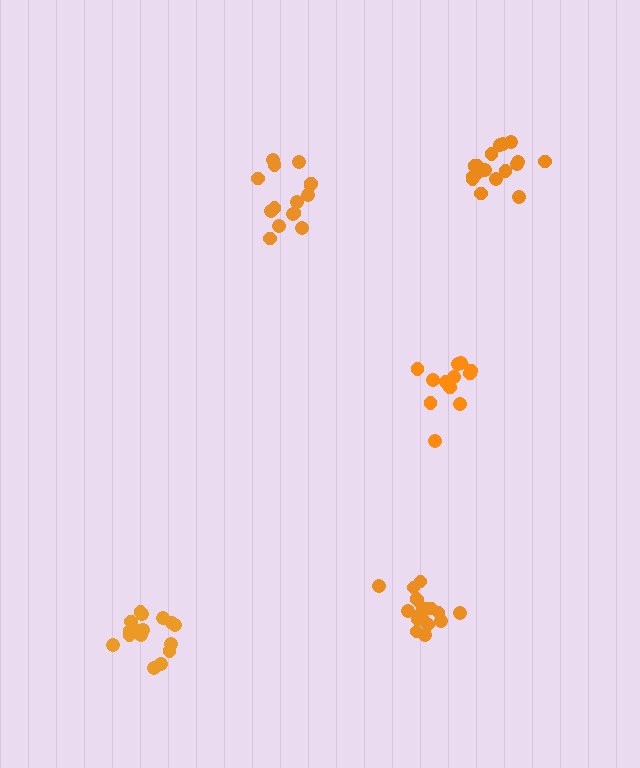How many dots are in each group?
Group 1: 14 dots, Group 2: 16 dots, Group 3: 18 dots, Group 4: 17 dots, Group 5: 15 dots (80 total).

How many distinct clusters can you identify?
There are 5 distinct clusters.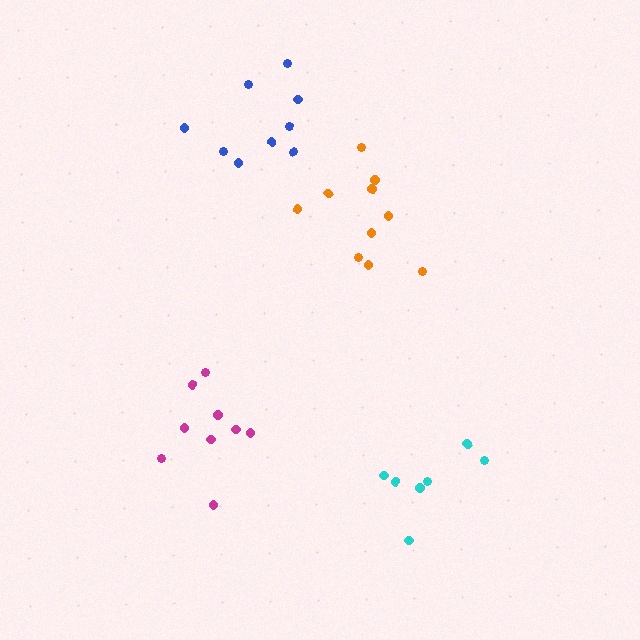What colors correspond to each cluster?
The clusters are colored: orange, cyan, blue, magenta.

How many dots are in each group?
Group 1: 11 dots, Group 2: 7 dots, Group 3: 9 dots, Group 4: 9 dots (36 total).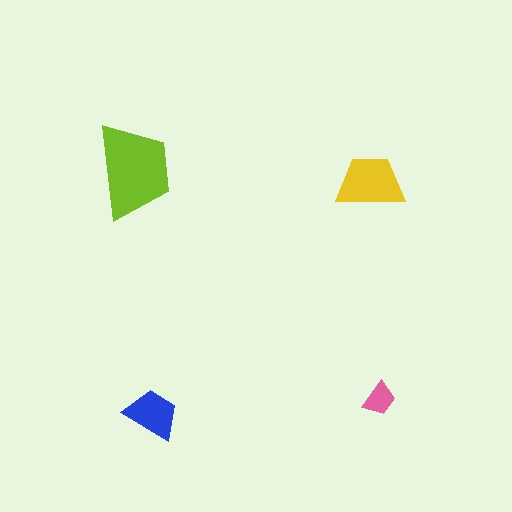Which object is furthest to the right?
The pink trapezoid is rightmost.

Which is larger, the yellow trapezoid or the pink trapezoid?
The yellow one.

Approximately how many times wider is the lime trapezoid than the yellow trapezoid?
About 1.5 times wider.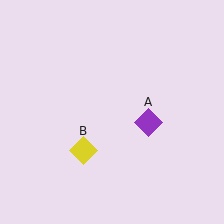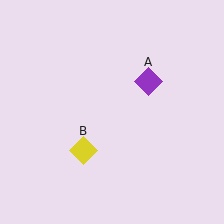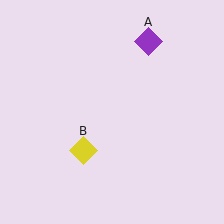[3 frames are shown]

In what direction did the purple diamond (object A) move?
The purple diamond (object A) moved up.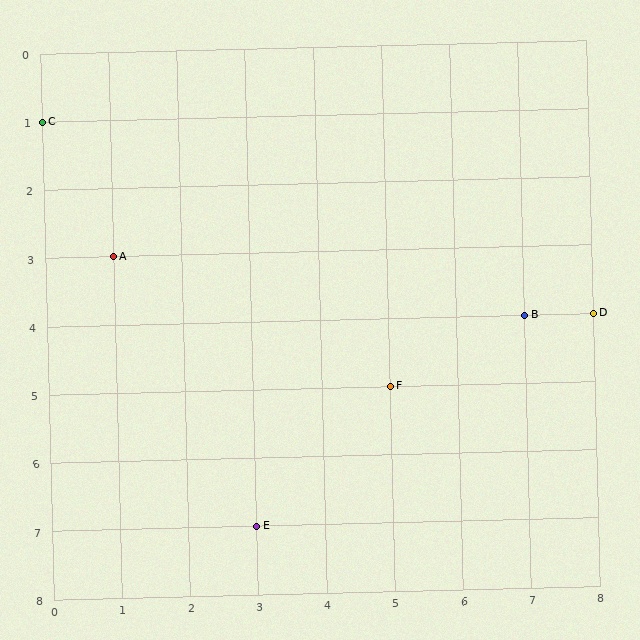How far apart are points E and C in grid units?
Points E and C are 3 columns and 6 rows apart (about 6.7 grid units diagonally).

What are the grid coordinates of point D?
Point D is at grid coordinates (8, 4).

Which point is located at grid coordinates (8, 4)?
Point D is at (8, 4).